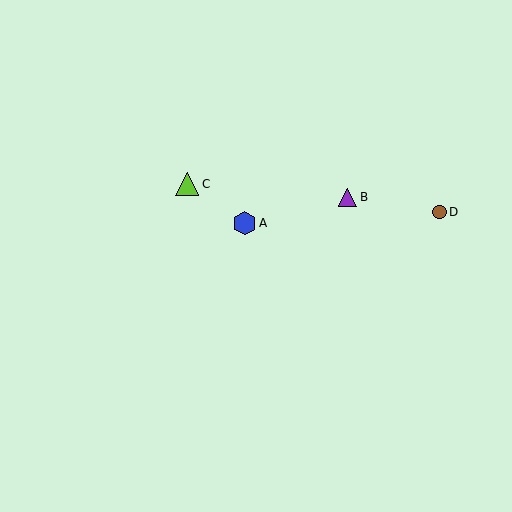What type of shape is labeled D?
Shape D is a brown circle.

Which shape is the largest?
The blue hexagon (labeled A) is the largest.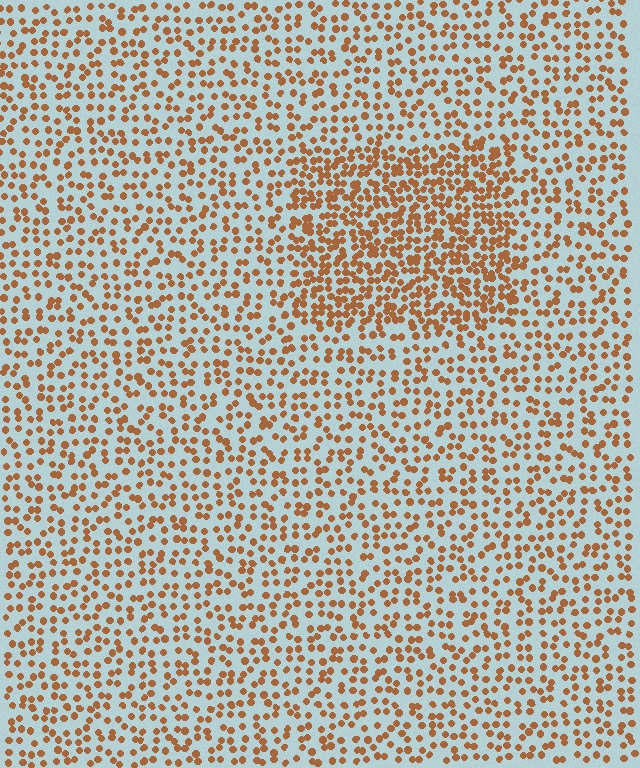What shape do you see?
I see a rectangle.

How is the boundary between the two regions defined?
The boundary is defined by a change in element density (approximately 1.8x ratio). All elements are the same color, size, and shape.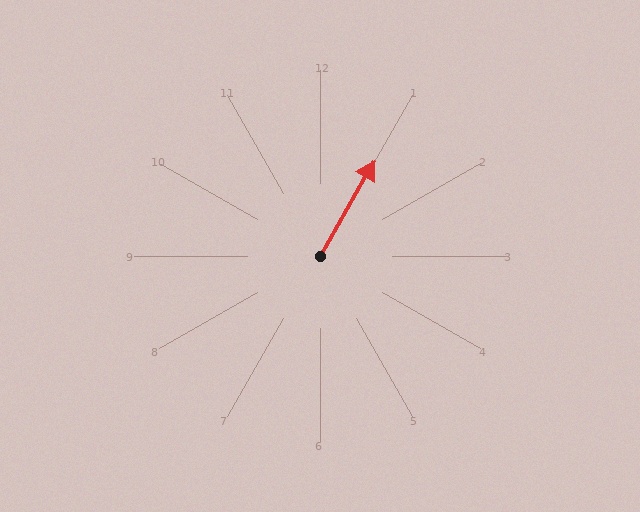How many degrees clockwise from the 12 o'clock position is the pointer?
Approximately 30 degrees.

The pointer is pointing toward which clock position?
Roughly 1 o'clock.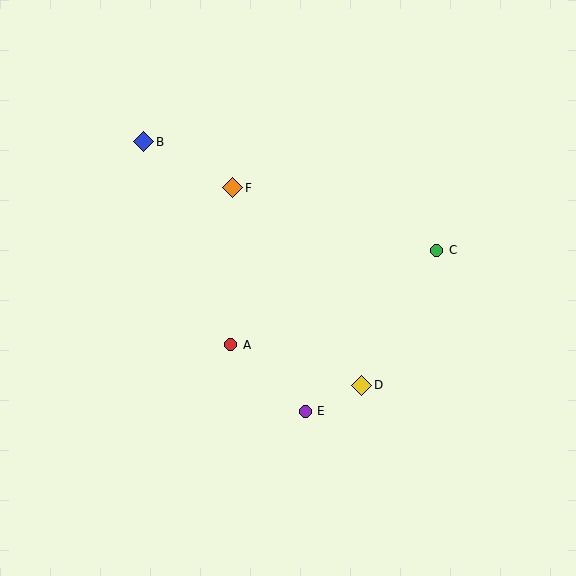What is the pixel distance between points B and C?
The distance between B and C is 313 pixels.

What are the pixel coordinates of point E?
Point E is at (305, 411).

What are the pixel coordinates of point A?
Point A is at (231, 345).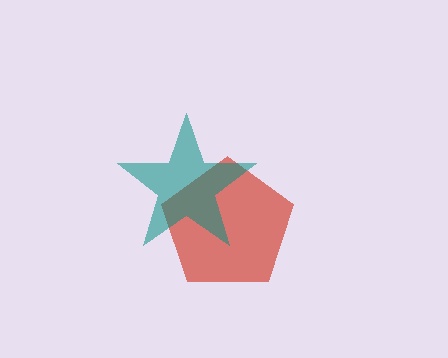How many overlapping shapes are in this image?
There are 2 overlapping shapes in the image.